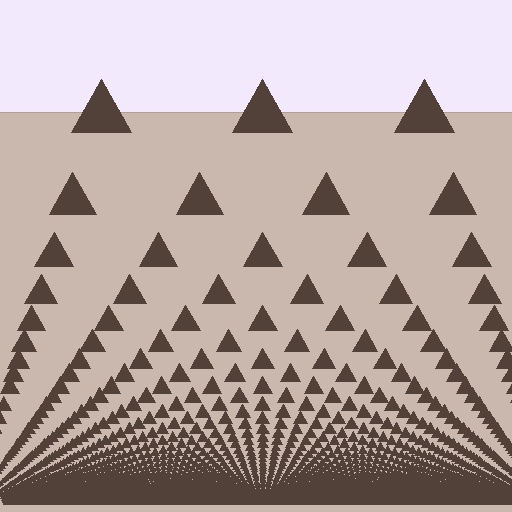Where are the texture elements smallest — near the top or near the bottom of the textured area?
Near the bottom.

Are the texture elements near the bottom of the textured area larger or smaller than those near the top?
Smaller. The gradient is inverted — elements near the bottom are smaller and denser.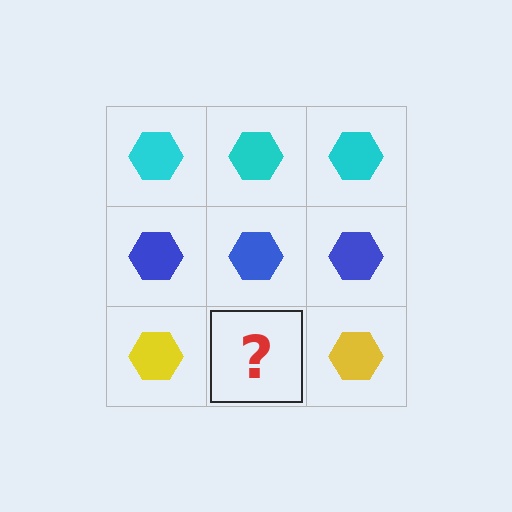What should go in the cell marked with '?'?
The missing cell should contain a yellow hexagon.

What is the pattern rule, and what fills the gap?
The rule is that each row has a consistent color. The gap should be filled with a yellow hexagon.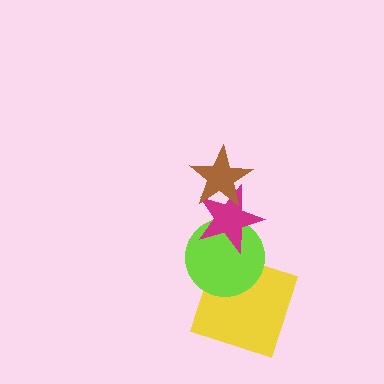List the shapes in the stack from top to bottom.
From top to bottom: the brown star, the magenta star, the lime circle, the yellow square.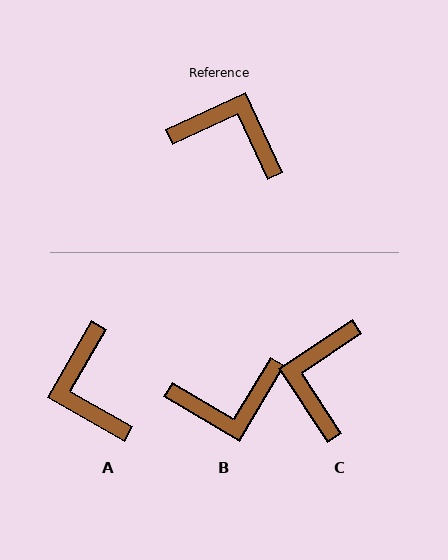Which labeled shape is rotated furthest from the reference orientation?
B, about 145 degrees away.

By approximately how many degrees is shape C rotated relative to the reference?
Approximately 99 degrees counter-clockwise.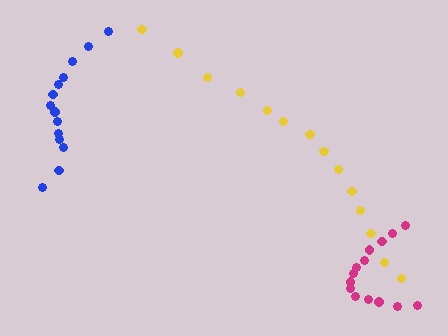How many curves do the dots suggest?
There are 3 distinct paths.